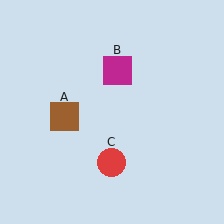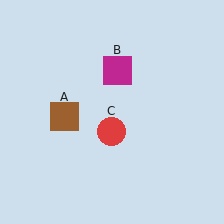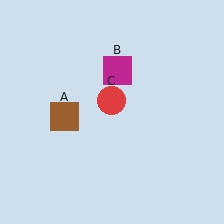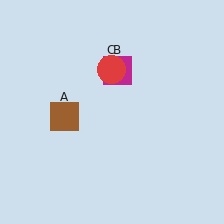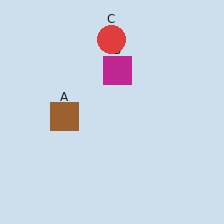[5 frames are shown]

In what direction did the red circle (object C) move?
The red circle (object C) moved up.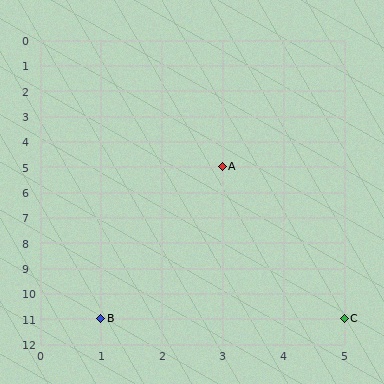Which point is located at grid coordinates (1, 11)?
Point B is at (1, 11).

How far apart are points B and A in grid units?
Points B and A are 2 columns and 6 rows apart (about 6.3 grid units diagonally).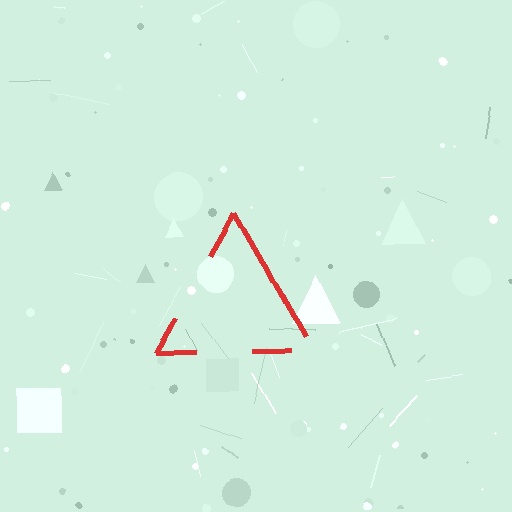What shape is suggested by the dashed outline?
The dashed outline suggests a triangle.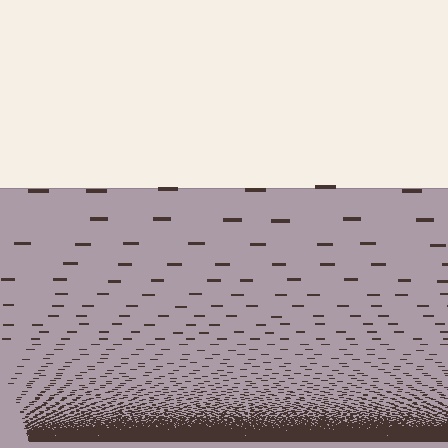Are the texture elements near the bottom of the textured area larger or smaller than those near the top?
Smaller. The gradient is inverted — elements near the bottom are smaller and denser.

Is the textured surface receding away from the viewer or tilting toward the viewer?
The surface appears to tilt toward the viewer. Texture elements get larger and sparser toward the top.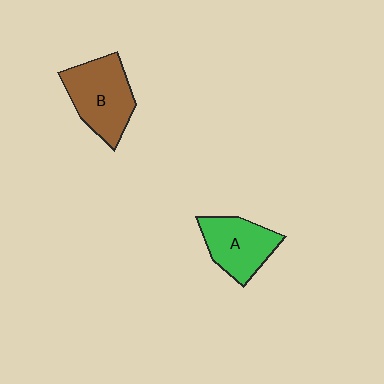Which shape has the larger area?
Shape B (brown).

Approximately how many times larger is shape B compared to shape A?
Approximately 1.2 times.